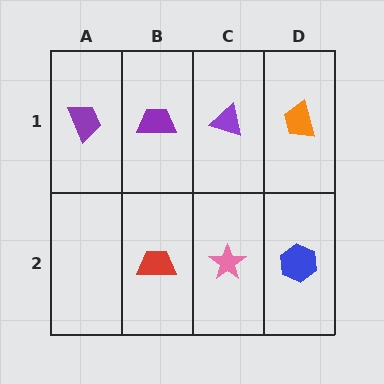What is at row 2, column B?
A red trapezoid.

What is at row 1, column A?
A purple trapezoid.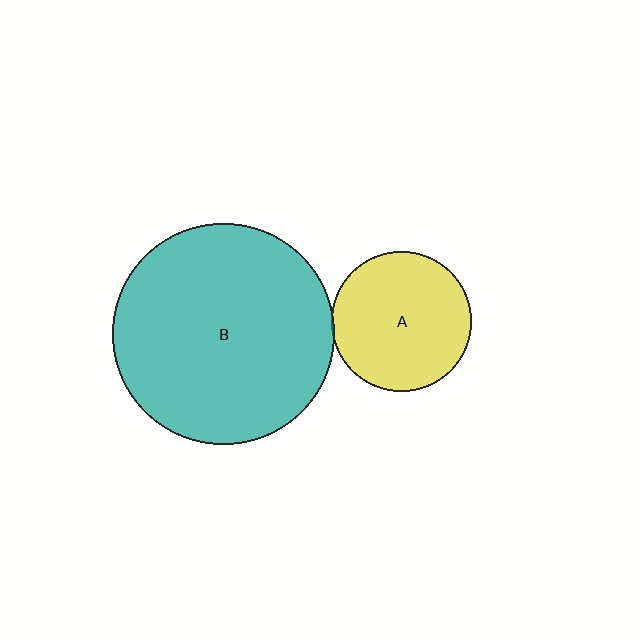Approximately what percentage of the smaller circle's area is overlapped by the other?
Approximately 5%.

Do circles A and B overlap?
Yes.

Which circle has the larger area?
Circle B (teal).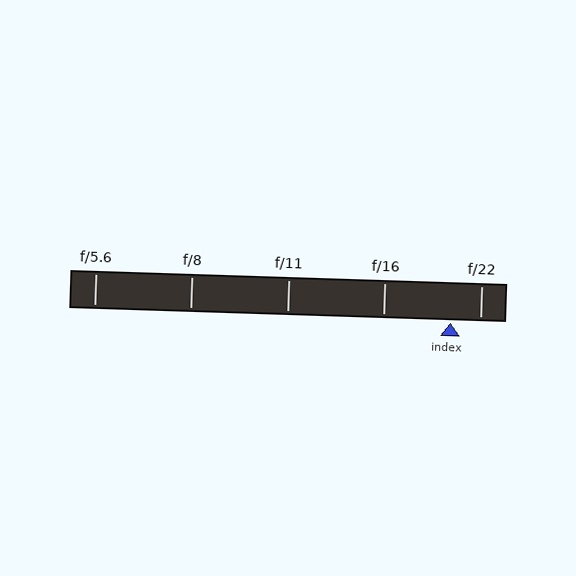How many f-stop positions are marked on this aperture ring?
There are 5 f-stop positions marked.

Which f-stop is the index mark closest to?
The index mark is closest to f/22.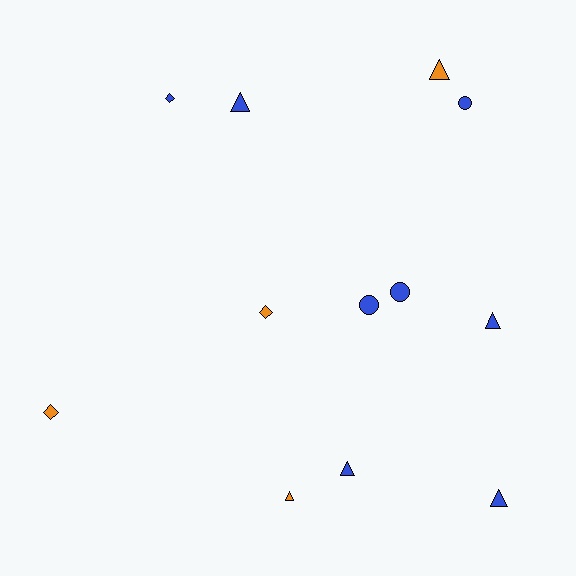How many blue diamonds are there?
There is 1 blue diamond.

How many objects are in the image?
There are 12 objects.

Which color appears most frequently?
Blue, with 8 objects.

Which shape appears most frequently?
Triangle, with 6 objects.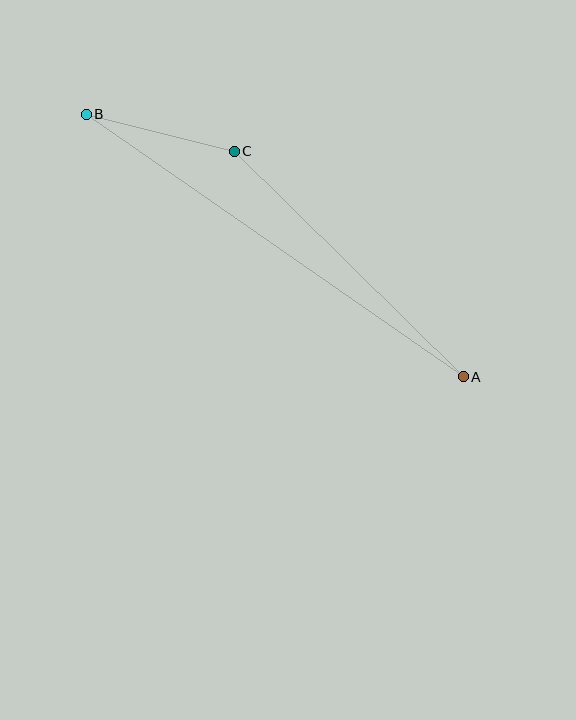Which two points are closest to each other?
Points B and C are closest to each other.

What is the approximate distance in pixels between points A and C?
The distance between A and C is approximately 321 pixels.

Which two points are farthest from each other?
Points A and B are farthest from each other.